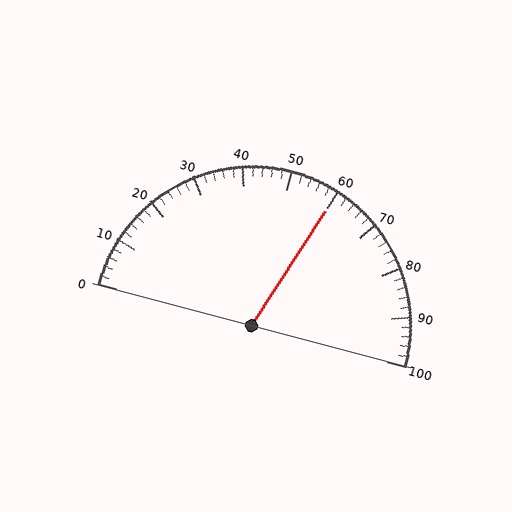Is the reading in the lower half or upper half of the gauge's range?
The reading is in the upper half of the range (0 to 100).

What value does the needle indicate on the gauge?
The needle indicates approximately 60.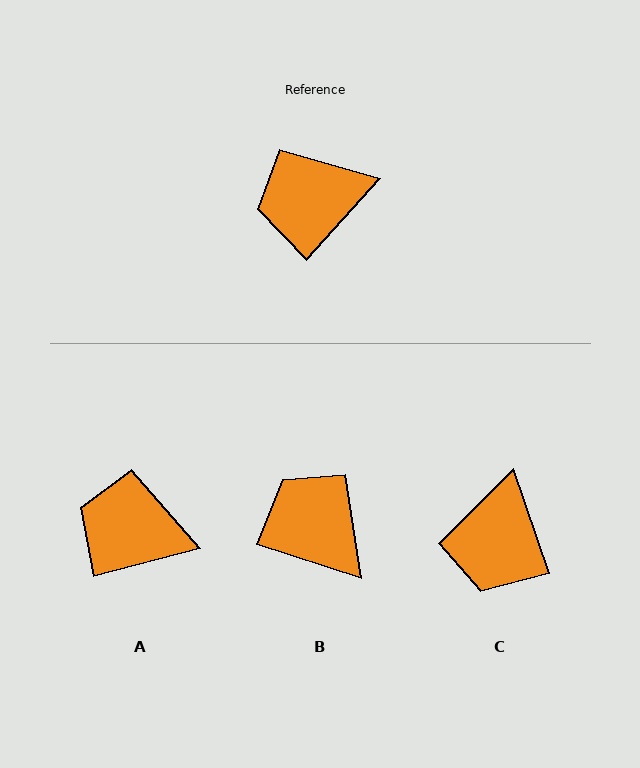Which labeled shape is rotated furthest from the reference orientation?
B, about 66 degrees away.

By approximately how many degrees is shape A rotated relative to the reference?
Approximately 33 degrees clockwise.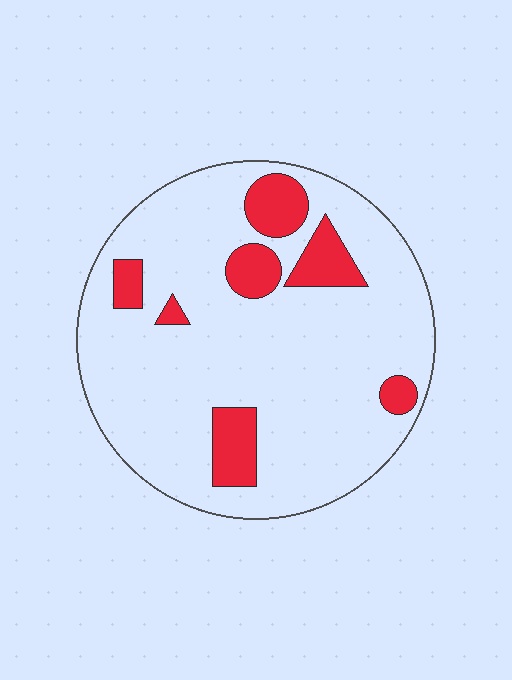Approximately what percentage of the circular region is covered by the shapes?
Approximately 15%.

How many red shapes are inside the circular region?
7.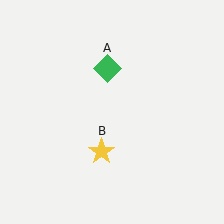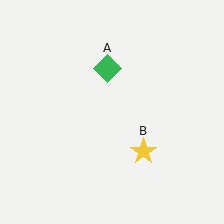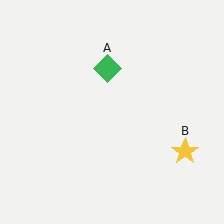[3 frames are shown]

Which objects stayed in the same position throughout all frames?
Green diamond (object A) remained stationary.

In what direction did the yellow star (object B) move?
The yellow star (object B) moved right.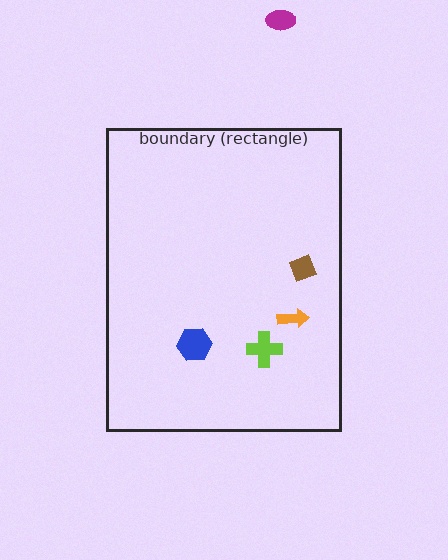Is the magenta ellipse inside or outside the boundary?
Outside.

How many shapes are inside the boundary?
4 inside, 1 outside.